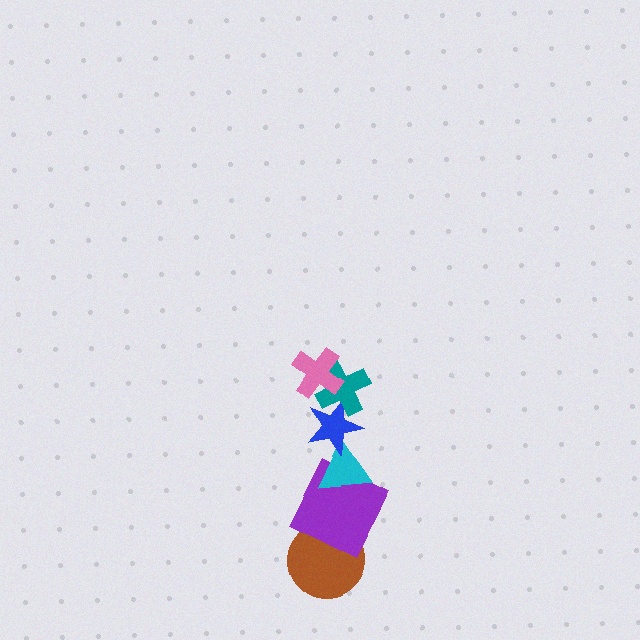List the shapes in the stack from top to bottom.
From top to bottom: the pink cross, the teal cross, the blue star, the cyan triangle, the purple square, the brown circle.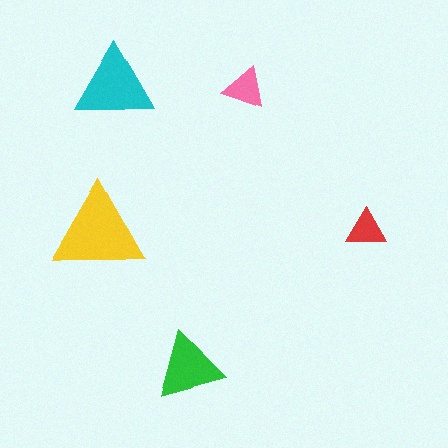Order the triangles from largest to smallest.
the yellow one, the cyan one, the green one, the pink one, the red one.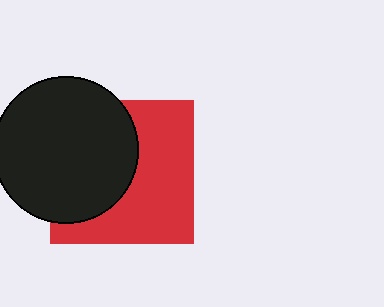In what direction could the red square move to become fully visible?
The red square could move right. That would shift it out from behind the black circle entirely.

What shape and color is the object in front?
The object in front is a black circle.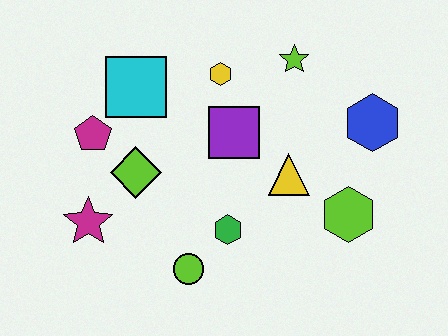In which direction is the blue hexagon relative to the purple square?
The blue hexagon is to the right of the purple square.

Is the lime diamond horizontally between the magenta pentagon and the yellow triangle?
Yes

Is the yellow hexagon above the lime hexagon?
Yes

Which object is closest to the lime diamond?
The magenta pentagon is closest to the lime diamond.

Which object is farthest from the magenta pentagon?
The blue hexagon is farthest from the magenta pentagon.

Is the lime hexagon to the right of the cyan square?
Yes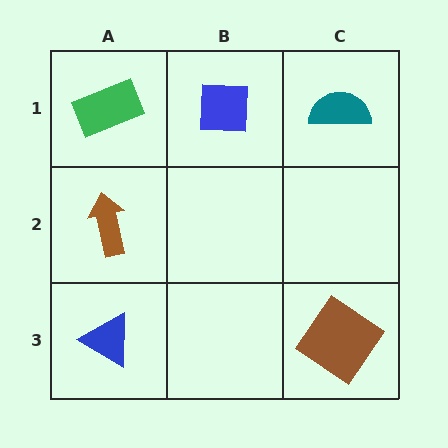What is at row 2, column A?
A brown arrow.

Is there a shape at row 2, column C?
No, that cell is empty.